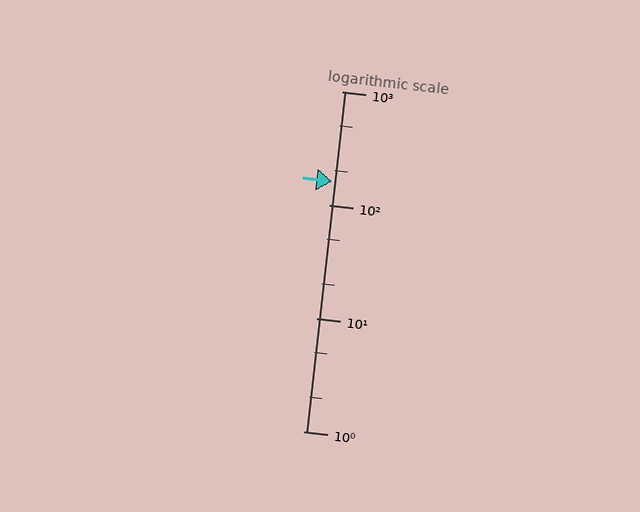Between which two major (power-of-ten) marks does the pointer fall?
The pointer is between 100 and 1000.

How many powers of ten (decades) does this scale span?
The scale spans 3 decades, from 1 to 1000.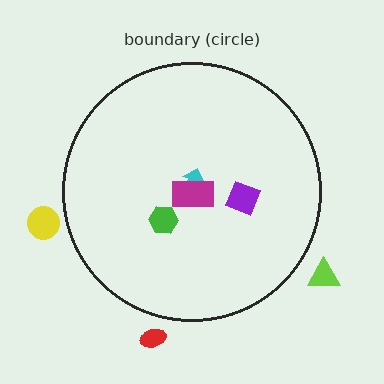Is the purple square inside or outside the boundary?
Inside.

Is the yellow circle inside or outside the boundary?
Outside.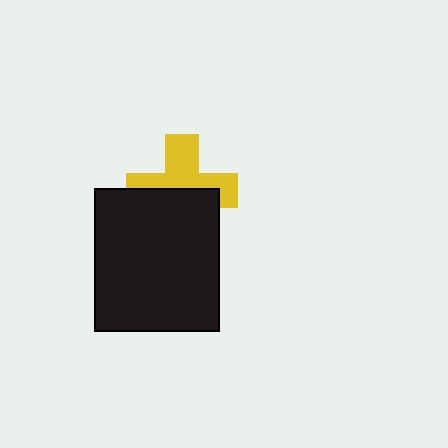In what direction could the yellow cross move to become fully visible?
The yellow cross could move up. That would shift it out from behind the black rectangle entirely.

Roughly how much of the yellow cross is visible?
About half of it is visible (roughly 50%).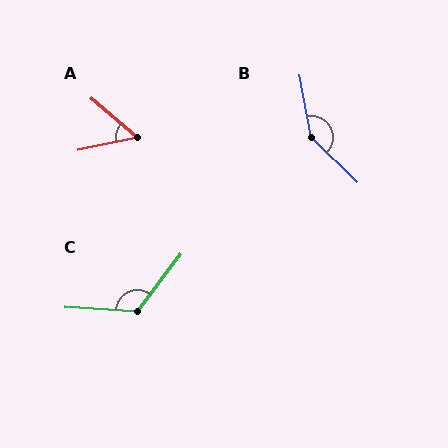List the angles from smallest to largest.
A (52°), C (124°), B (145°).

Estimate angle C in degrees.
Approximately 124 degrees.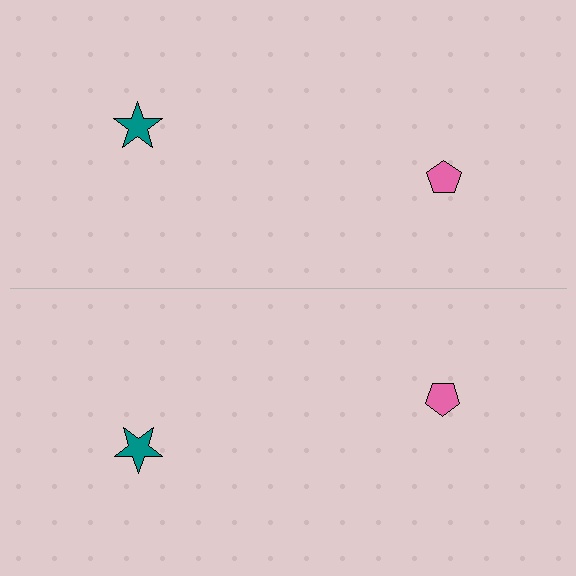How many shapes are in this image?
There are 4 shapes in this image.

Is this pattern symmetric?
Yes, this pattern has bilateral (reflection) symmetry.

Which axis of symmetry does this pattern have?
The pattern has a horizontal axis of symmetry running through the center of the image.